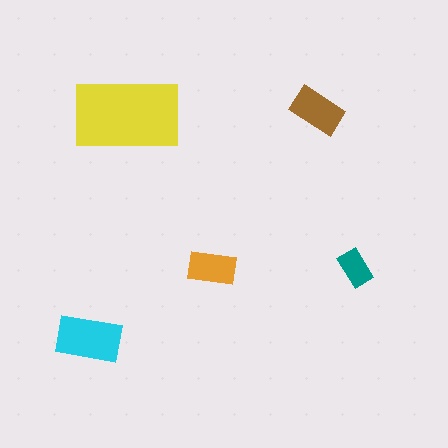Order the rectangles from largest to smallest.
the yellow one, the cyan one, the brown one, the orange one, the teal one.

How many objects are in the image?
There are 5 objects in the image.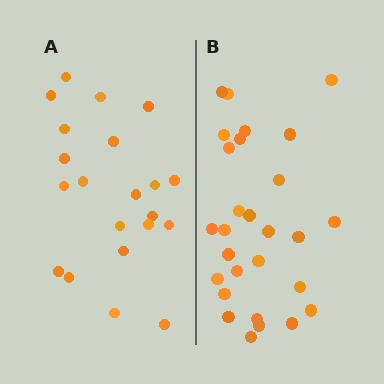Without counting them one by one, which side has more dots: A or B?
Region B (the right region) has more dots.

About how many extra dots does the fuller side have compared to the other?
Region B has roughly 8 or so more dots than region A.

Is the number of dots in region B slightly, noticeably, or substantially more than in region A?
Region B has noticeably more, but not dramatically so. The ratio is roughly 1.3 to 1.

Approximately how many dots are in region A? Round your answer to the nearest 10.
About 20 dots. (The exact count is 21, which rounds to 20.)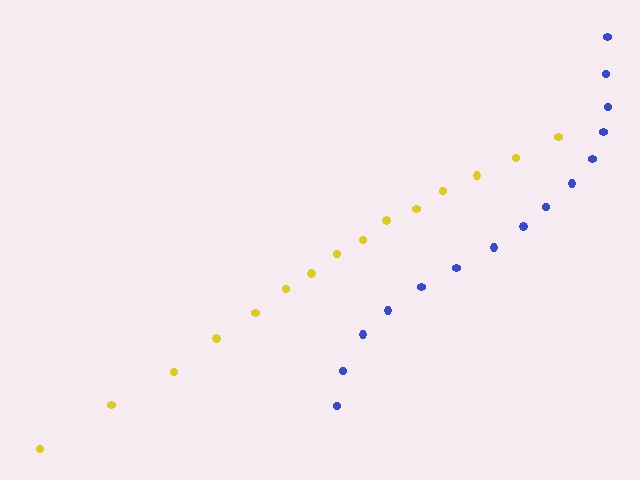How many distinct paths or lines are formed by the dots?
There are 2 distinct paths.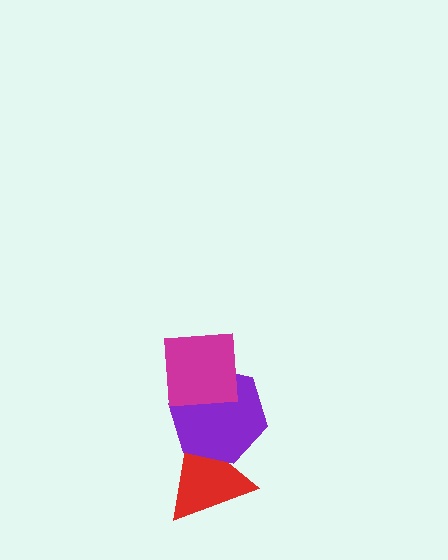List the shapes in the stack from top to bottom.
From top to bottom: the magenta square, the purple hexagon, the red triangle.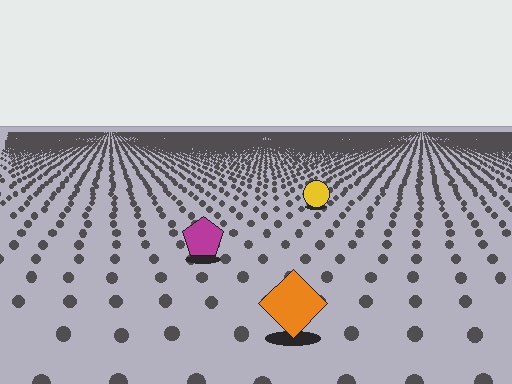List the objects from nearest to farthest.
From nearest to farthest: the orange diamond, the magenta pentagon, the yellow circle.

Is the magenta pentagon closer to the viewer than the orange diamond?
No. The orange diamond is closer — you can tell from the texture gradient: the ground texture is coarser near it.